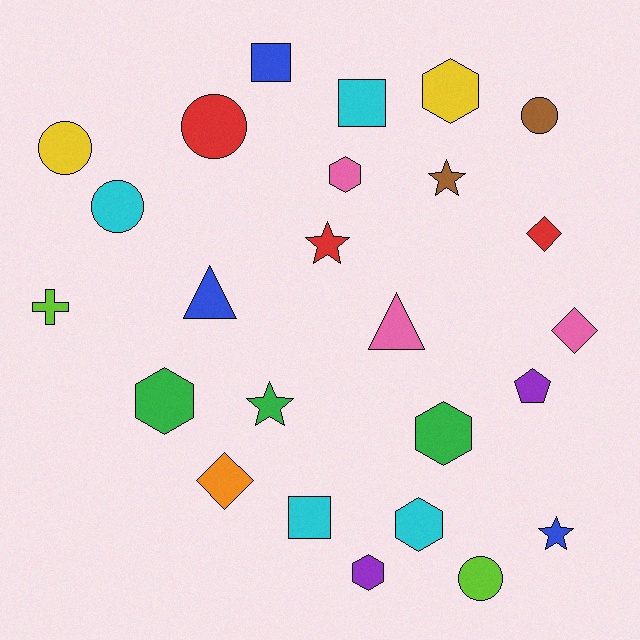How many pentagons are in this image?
There is 1 pentagon.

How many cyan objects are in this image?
There are 4 cyan objects.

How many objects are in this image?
There are 25 objects.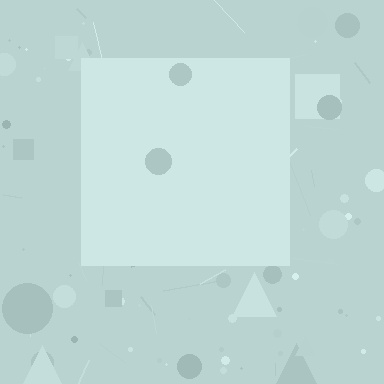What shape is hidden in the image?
A square is hidden in the image.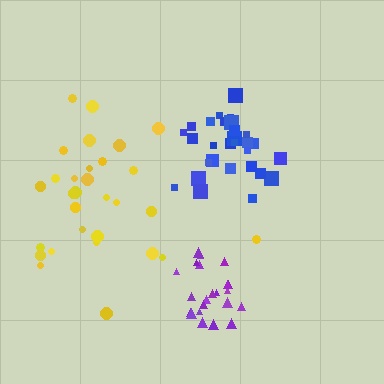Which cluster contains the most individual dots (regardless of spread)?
Yellow (30).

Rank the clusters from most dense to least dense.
purple, blue, yellow.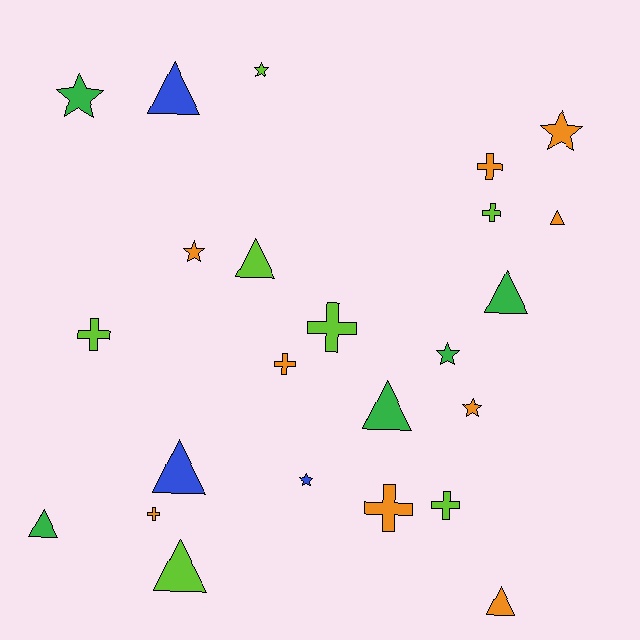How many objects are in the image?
There are 24 objects.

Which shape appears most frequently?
Triangle, with 9 objects.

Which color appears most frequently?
Orange, with 9 objects.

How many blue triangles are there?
There are 2 blue triangles.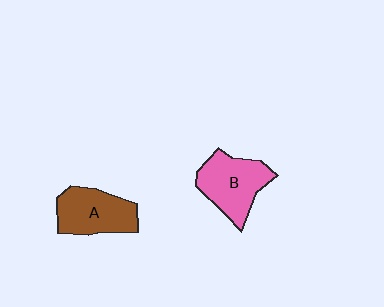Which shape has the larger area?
Shape B (pink).